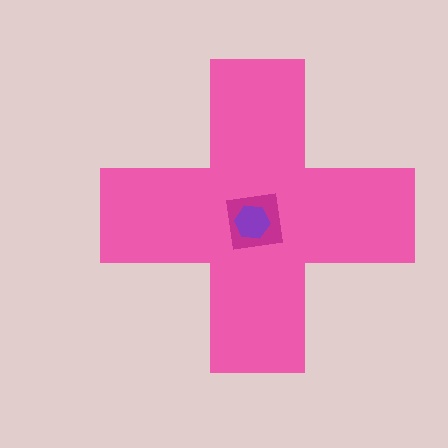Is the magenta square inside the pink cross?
Yes.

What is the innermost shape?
The purple hexagon.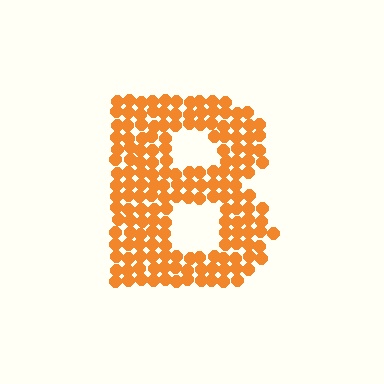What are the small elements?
The small elements are circles.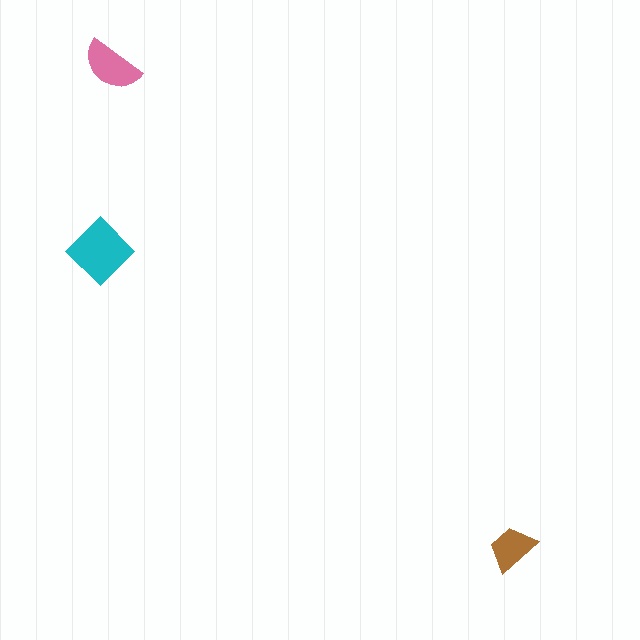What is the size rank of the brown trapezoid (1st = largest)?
3rd.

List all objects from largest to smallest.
The cyan diamond, the pink semicircle, the brown trapezoid.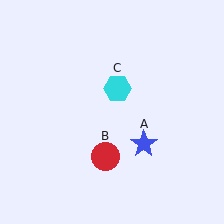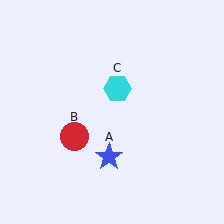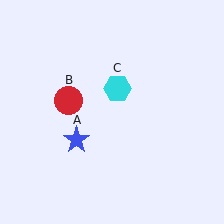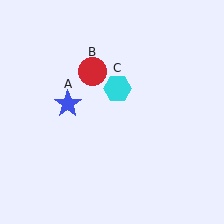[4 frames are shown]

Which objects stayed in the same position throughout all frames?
Cyan hexagon (object C) remained stationary.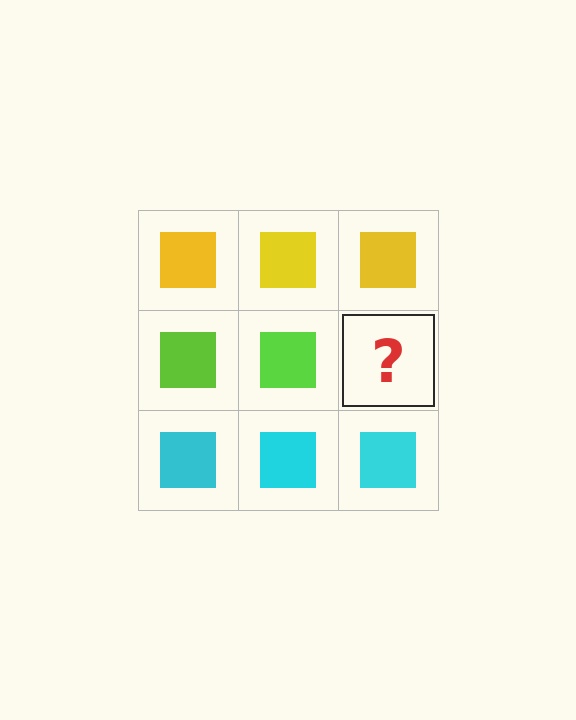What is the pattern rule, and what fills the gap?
The rule is that each row has a consistent color. The gap should be filled with a lime square.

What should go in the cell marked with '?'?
The missing cell should contain a lime square.